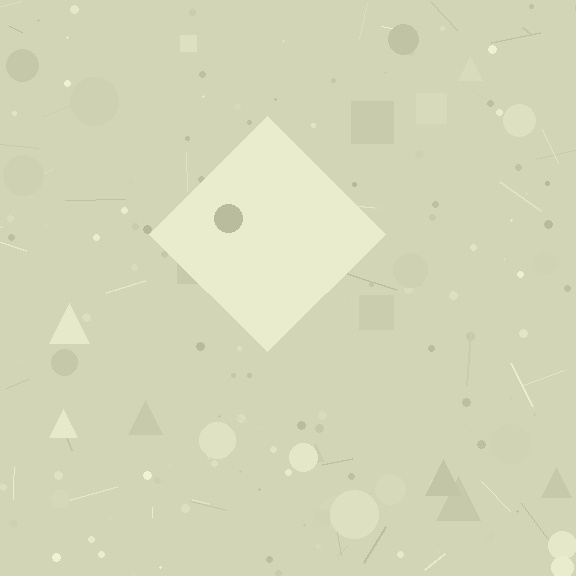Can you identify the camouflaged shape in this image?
The camouflaged shape is a diamond.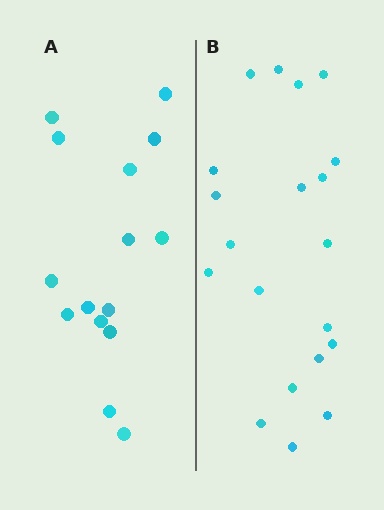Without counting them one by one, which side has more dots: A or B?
Region B (the right region) has more dots.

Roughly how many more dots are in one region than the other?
Region B has about 5 more dots than region A.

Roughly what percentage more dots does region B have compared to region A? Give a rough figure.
About 35% more.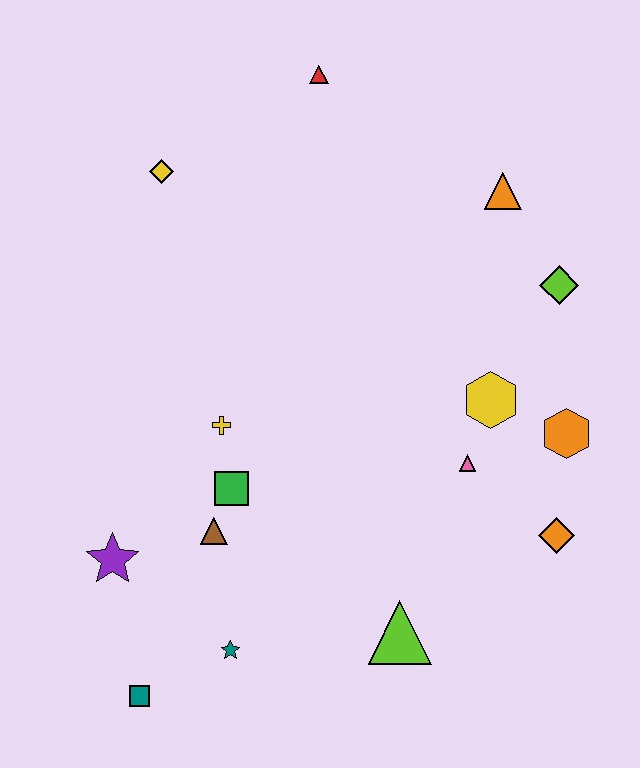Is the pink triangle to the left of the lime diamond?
Yes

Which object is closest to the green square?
The brown triangle is closest to the green square.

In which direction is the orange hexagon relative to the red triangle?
The orange hexagon is below the red triangle.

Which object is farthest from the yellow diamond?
The orange diamond is farthest from the yellow diamond.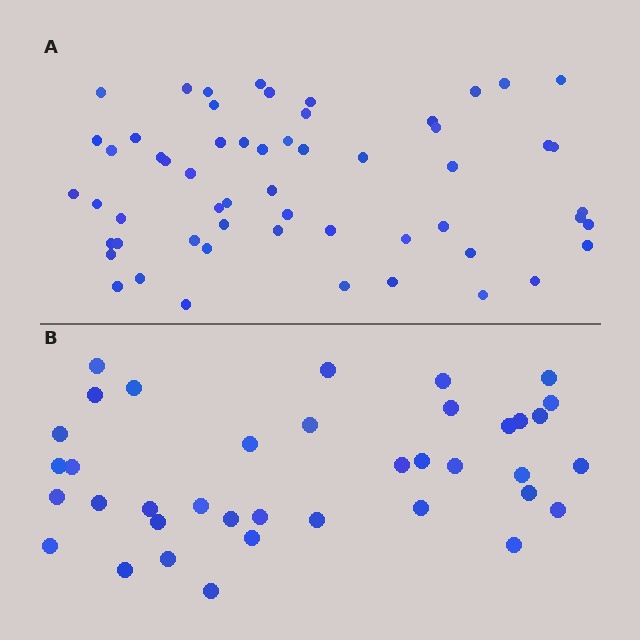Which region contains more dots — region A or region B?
Region A (the top region) has more dots.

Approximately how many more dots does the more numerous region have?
Region A has approximately 20 more dots than region B.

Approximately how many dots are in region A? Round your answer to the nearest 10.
About 60 dots. (The exact count is 57, which rounds to 60.)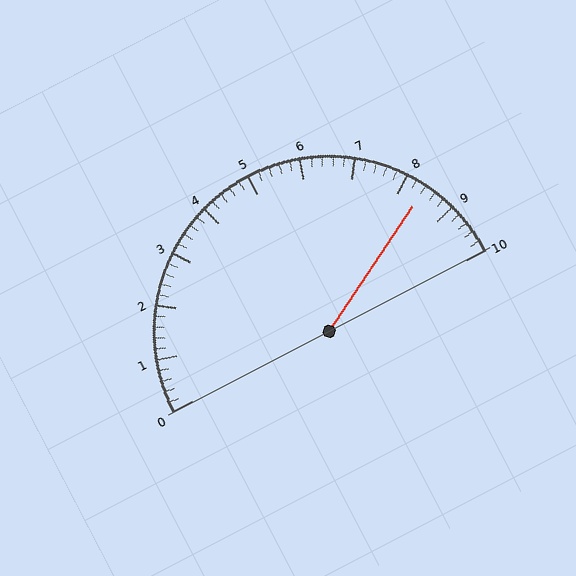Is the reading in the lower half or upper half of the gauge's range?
The reading is in the upper half of the range (0 to 10).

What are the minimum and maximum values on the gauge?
The gauge ranges from 0 to 10.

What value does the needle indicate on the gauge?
The needle indicates approximately 8.4.